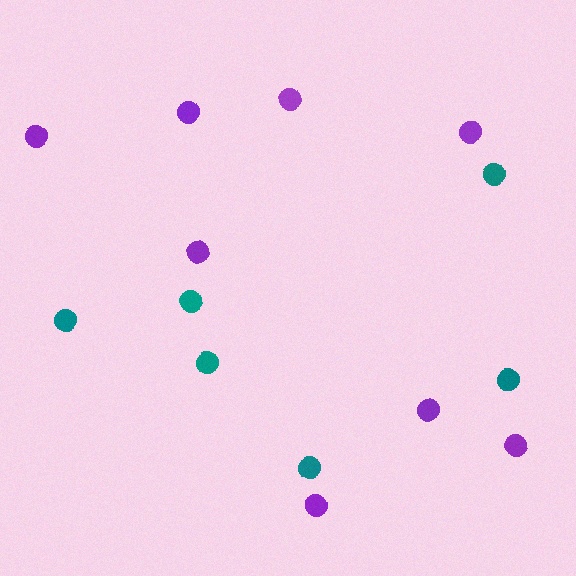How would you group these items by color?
There are 2 groups: one group of teal circles (6) and one group of purple circles (8).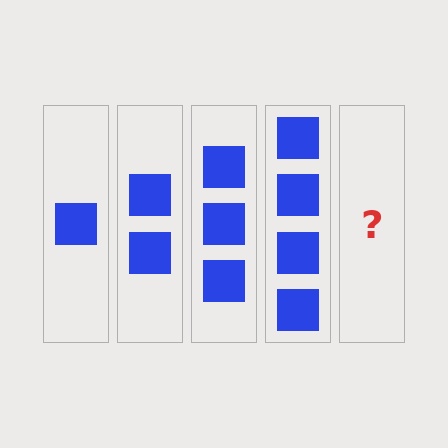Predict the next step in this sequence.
The next step is 5 squares.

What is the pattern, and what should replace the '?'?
The pattern is that each step adds one more square. The '?' should be 5 squares.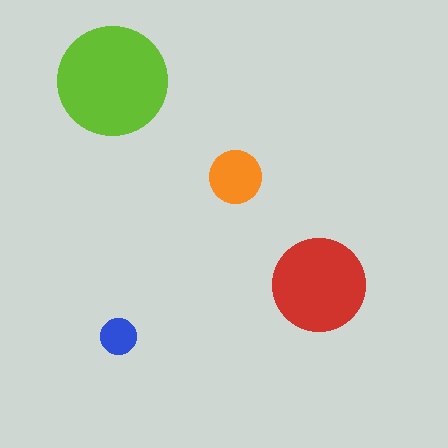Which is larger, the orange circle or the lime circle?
The lime one.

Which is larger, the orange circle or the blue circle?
The orange one.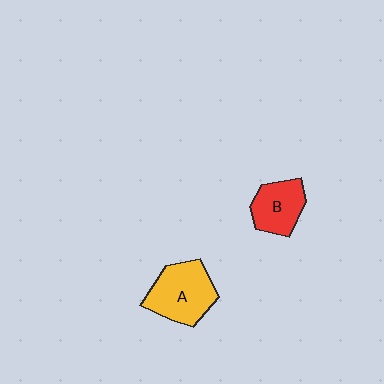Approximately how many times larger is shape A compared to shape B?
Approximately 1.4 times.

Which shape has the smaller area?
Shape B (red).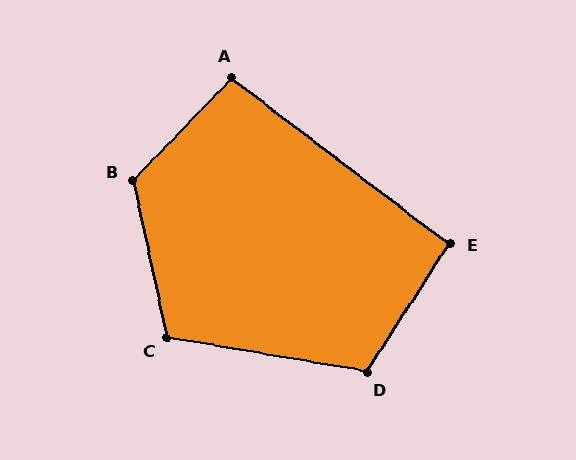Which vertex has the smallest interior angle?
E, at approximately 95 degrees.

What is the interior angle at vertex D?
Approximately 113 degrees (obtuse).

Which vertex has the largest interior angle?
B, at approximately 124 degrees.